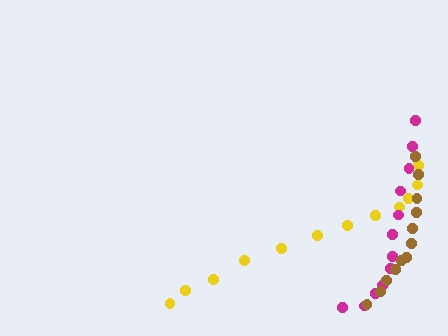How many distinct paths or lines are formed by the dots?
There are 3 distinct paths.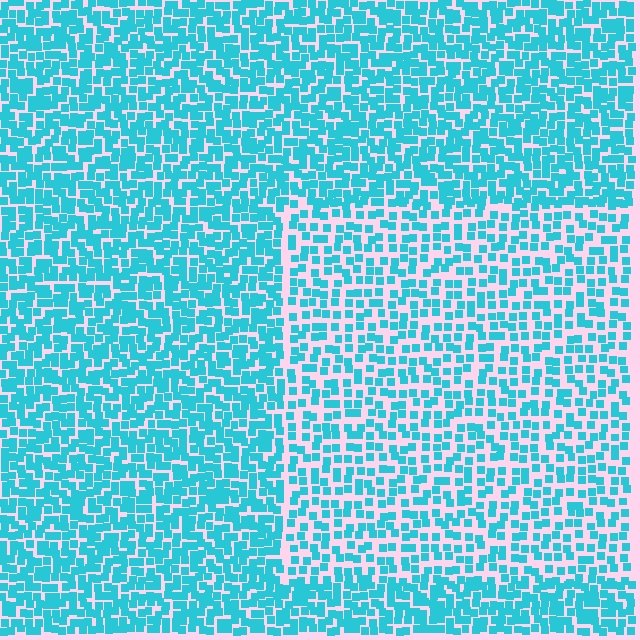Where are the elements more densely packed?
The elements are more densely packed outside the rectangle boundary.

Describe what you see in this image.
The image contains small cyan elements arranged at two different densities. A rectangle-shaped region is visible where the elements are less densely packed than the surrounding area.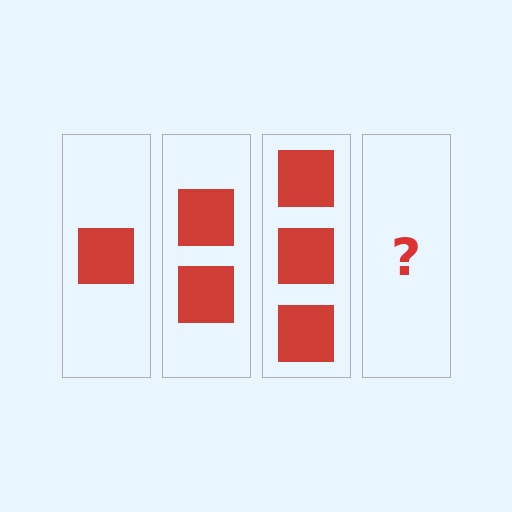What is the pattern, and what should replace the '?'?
The pattern is that each step adds one more square. The '?' should be 4 squares.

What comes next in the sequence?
The next element should be 4 squares.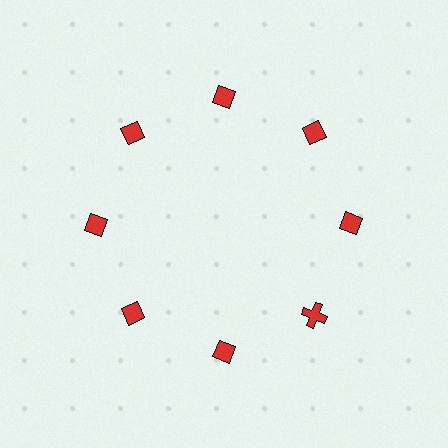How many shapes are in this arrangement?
There are 8 shapes arranged in a ring pattern.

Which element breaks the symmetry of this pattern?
The red cross at roughly the 4 o'clock position breaks the symmetry. All other shapes are red diamonds.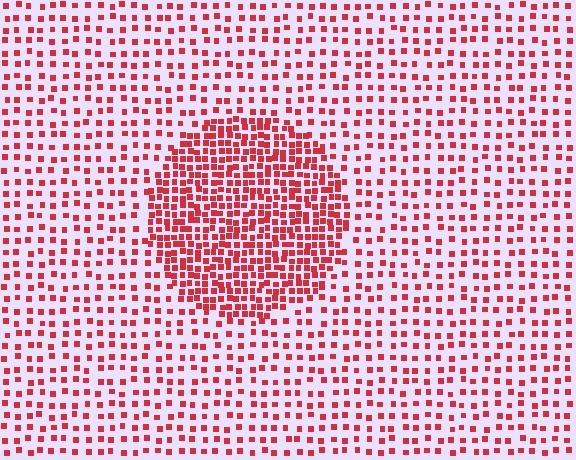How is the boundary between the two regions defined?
The boundary is defined by a change in element density (approximately 2.3x ratio). All elements are the same color, size, and shape.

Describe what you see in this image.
The image contains small red elements arranged at two different densities. A circle-shaped region is visible where the elements are more densely packed than the surrounding area.